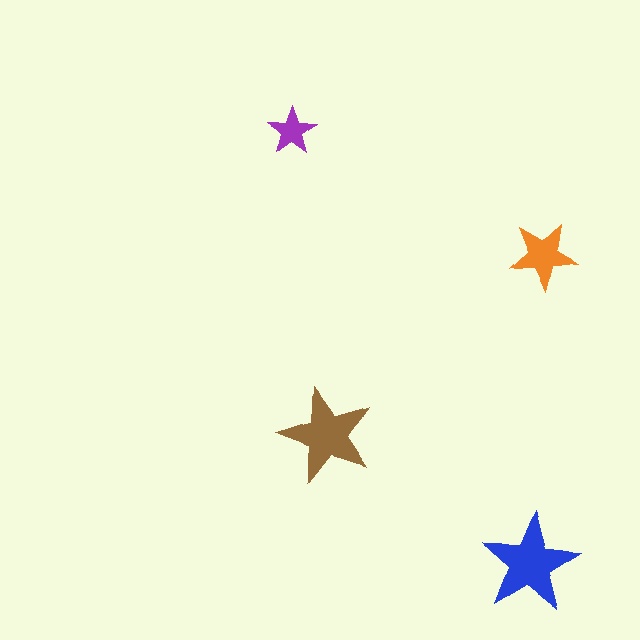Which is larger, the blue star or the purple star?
The blue one.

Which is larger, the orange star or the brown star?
The brown one.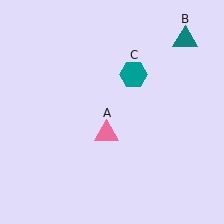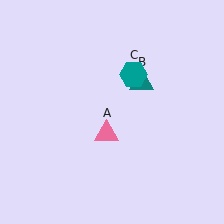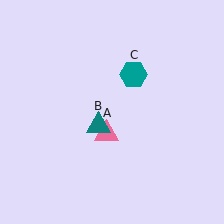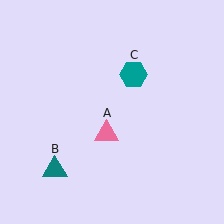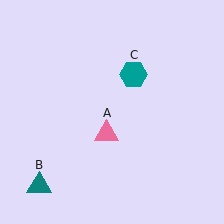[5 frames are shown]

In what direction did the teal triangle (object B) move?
The teal triangle (object B) moved down and to the left.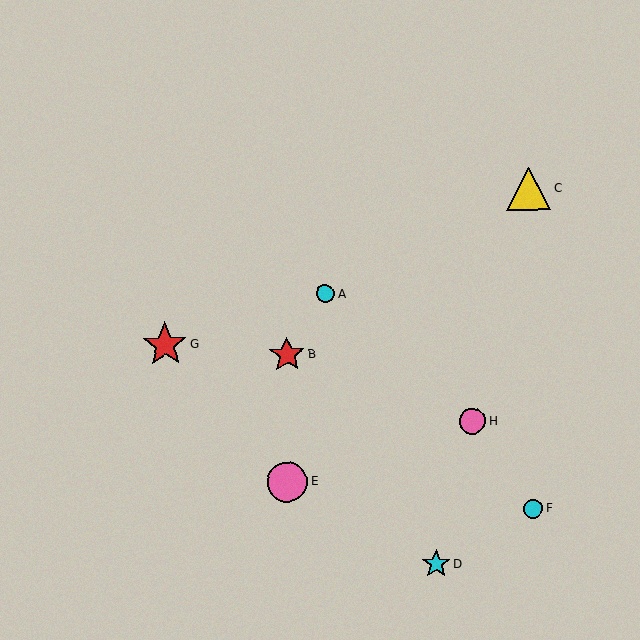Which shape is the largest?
The red star (labeled G) is the largest.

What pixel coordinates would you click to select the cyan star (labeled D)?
Click at (436, 564) to select the cyan star D.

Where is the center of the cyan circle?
The center of the cyan circle is at (533, 509).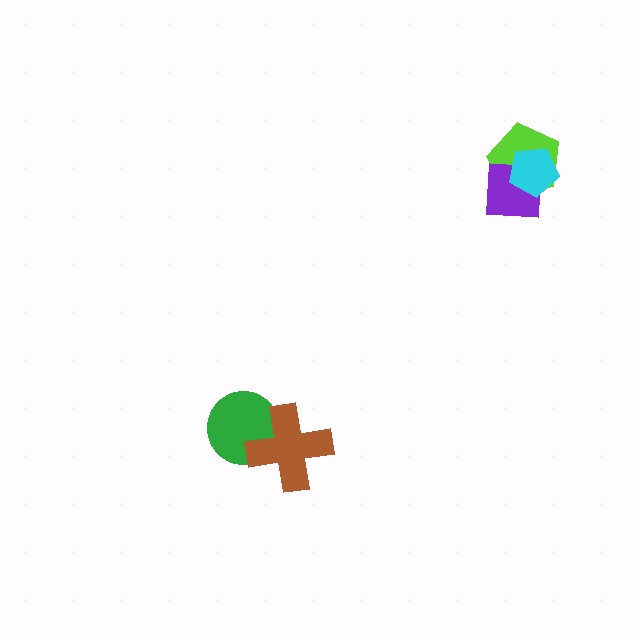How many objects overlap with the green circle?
1 object overlaps with the green circle.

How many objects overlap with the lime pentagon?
2 objects overlap with the lime pentagon.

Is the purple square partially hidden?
Yes, it is partially covered by another shape.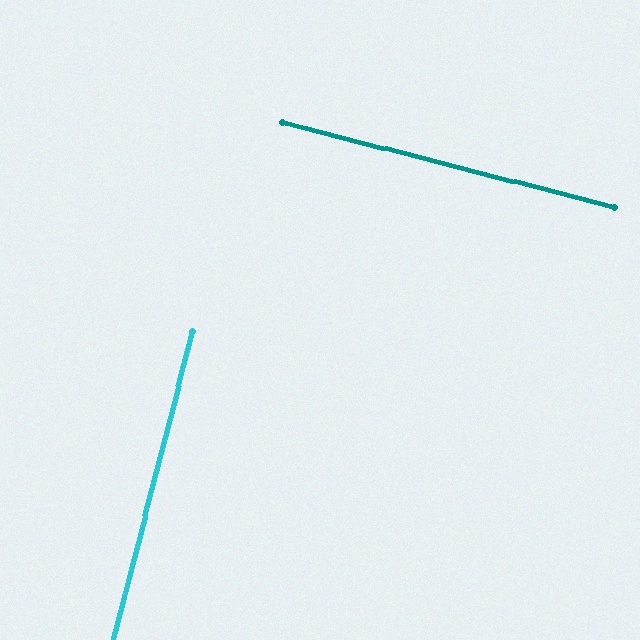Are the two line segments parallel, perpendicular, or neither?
Perpendicular — they meet at approximately 90°.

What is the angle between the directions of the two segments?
Approximately 90 degrees.